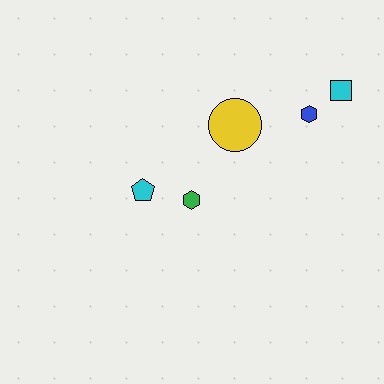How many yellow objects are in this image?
There is 1 yellow object.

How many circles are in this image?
There is 1 circle.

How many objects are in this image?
There are 5 objects.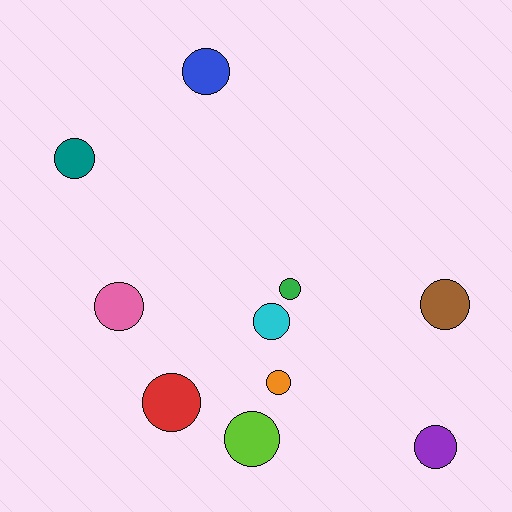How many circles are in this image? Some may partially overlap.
There are 10 circles.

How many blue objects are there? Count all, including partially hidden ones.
There is 1 blue object.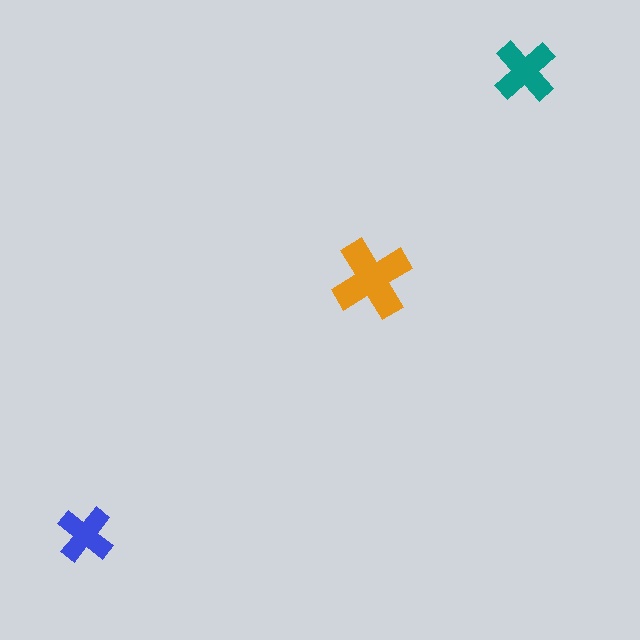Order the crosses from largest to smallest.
the orange one, the teal one, the blue one.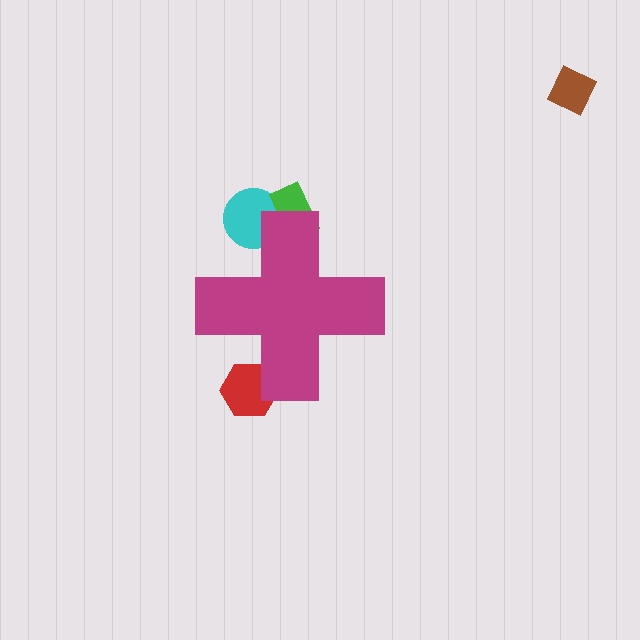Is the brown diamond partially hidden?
No, the brown diamond is fully visible.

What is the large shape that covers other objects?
A magenta cross.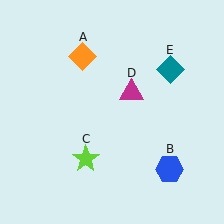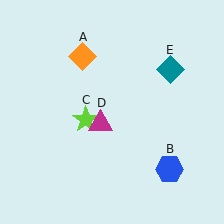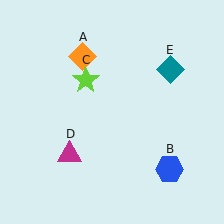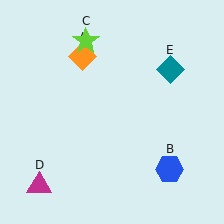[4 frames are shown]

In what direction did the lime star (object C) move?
The lime star (object C) moved up.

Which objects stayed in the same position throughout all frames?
Orange diamond (object A) and blue hexagon (object B) and teal diamond (object E) remained stationary.